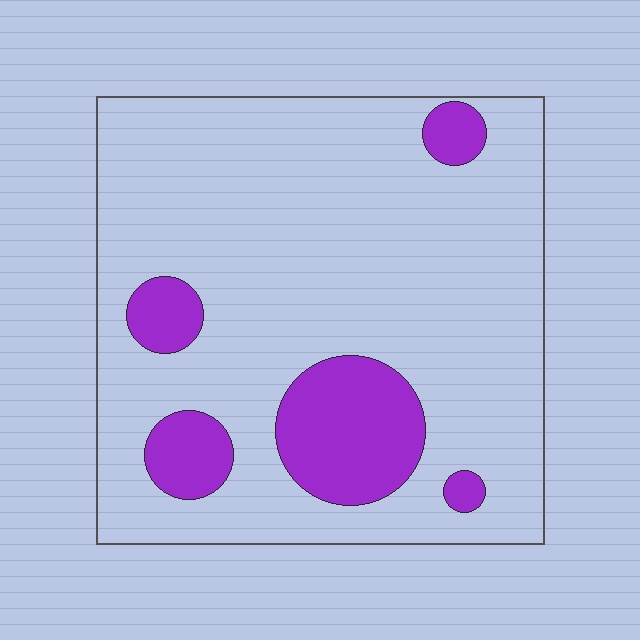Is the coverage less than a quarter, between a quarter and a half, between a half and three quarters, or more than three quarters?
Less than a quarter.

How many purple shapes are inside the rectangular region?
5.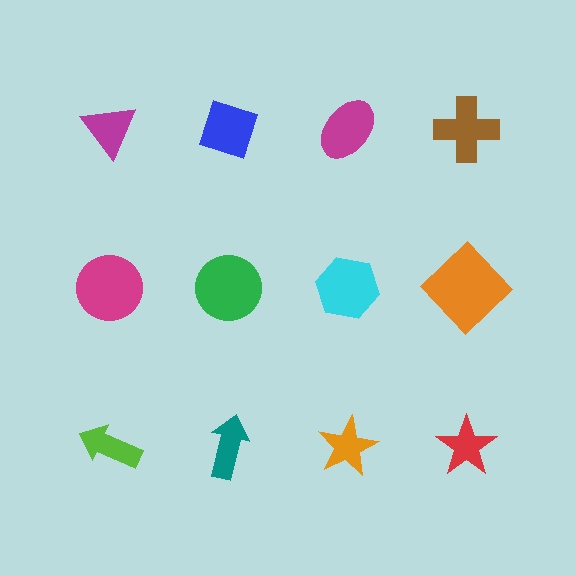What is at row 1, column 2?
A blue diamond.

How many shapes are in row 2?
4 shapes.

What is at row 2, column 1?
A magenta circle.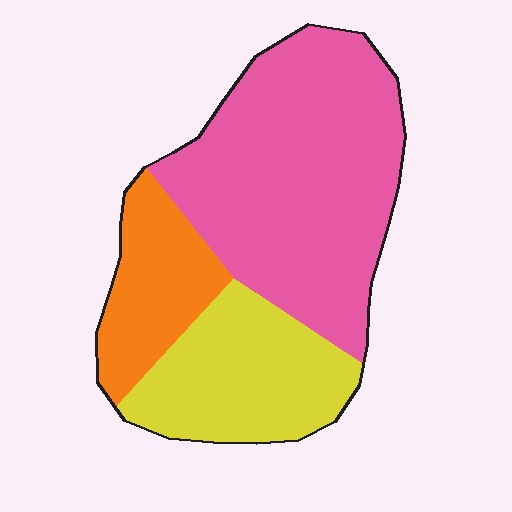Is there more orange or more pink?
Pink.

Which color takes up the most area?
Pink, at roughly 55%.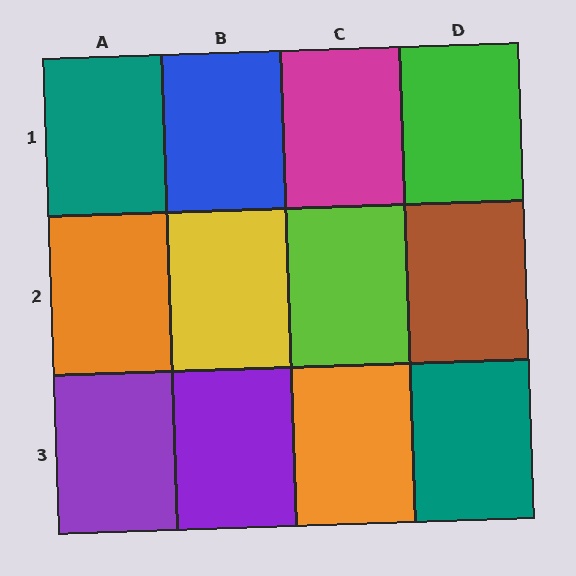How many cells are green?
1 cell is green.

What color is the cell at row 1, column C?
Magenta.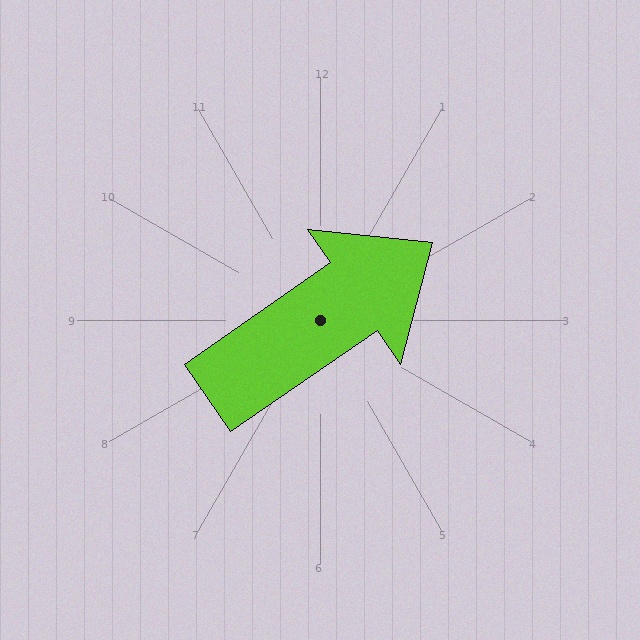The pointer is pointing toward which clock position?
Roughly 2 o'clock.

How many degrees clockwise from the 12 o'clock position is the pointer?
Approximately 55 degrees.